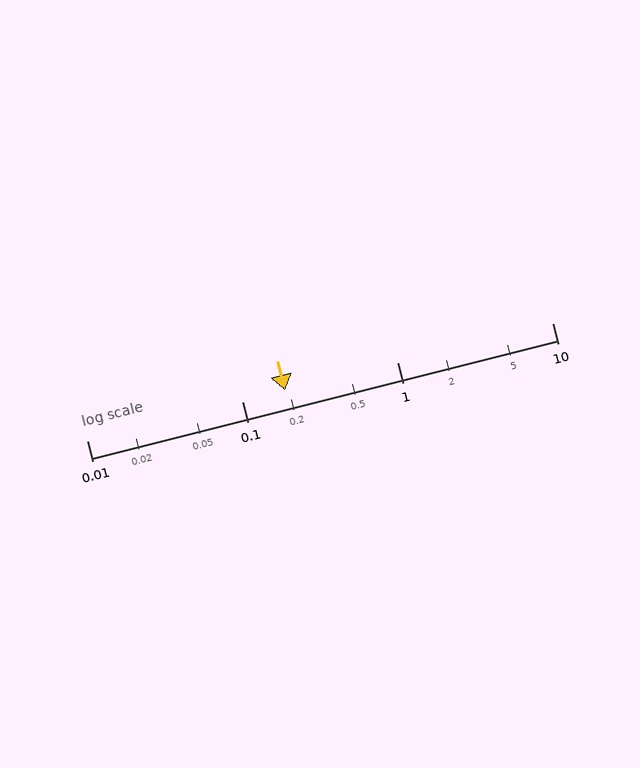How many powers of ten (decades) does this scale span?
The scale spans 3 decades, from 0.01 to 10.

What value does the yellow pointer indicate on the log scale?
The pointer indicates approximately 0.19.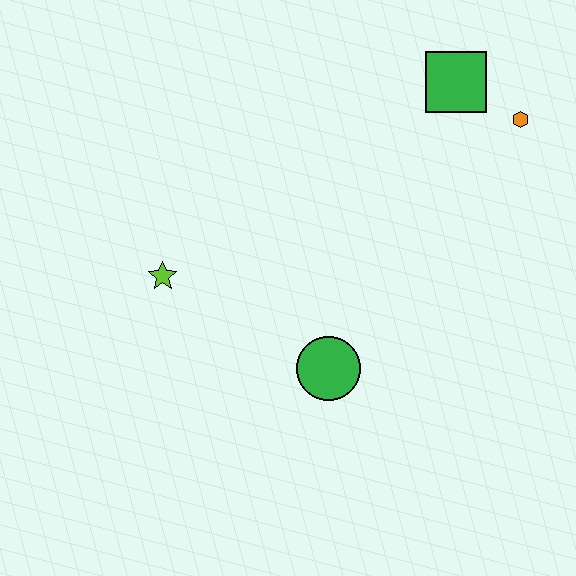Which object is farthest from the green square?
The lime star is farthest from the green square.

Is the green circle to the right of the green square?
No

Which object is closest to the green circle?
The lime star is closest to the green circle.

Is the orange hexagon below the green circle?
No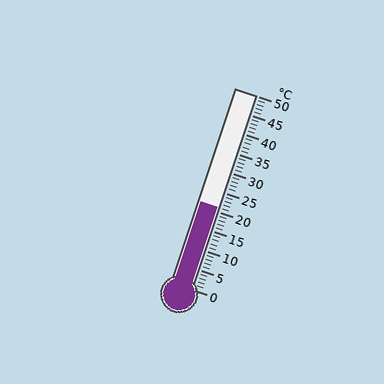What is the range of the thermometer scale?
The thermometer scale ranges from 0°C to 50°C.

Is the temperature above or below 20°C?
The temperature is above 20°C.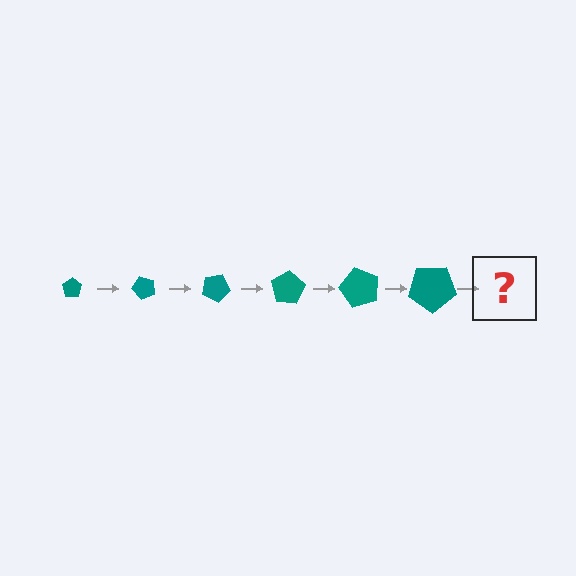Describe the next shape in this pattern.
It should be a pentagon, larger than the previous one and rotated 300 degrees from the start.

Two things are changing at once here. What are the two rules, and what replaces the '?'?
The two rules are that the pentagon grows larger each step and it rotates 50 degrees each step. The '?' should be a pentagon, larger than the previous one and rotated 300 degrees from the start.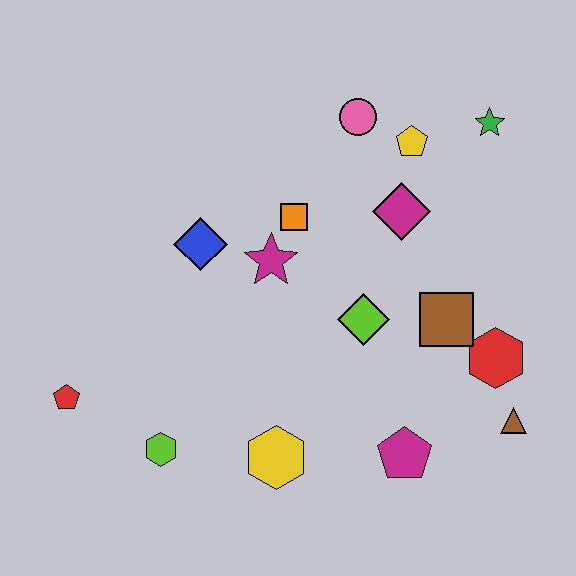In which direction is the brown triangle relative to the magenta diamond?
The brown triangle is below the magenta diamond.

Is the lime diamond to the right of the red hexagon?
No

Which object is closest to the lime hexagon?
The red pentagon is closest to the lime hexagon.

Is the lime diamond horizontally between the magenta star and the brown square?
Yes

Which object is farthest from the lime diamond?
The red pentagon is farthest from the lime diamond.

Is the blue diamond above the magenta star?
Yes